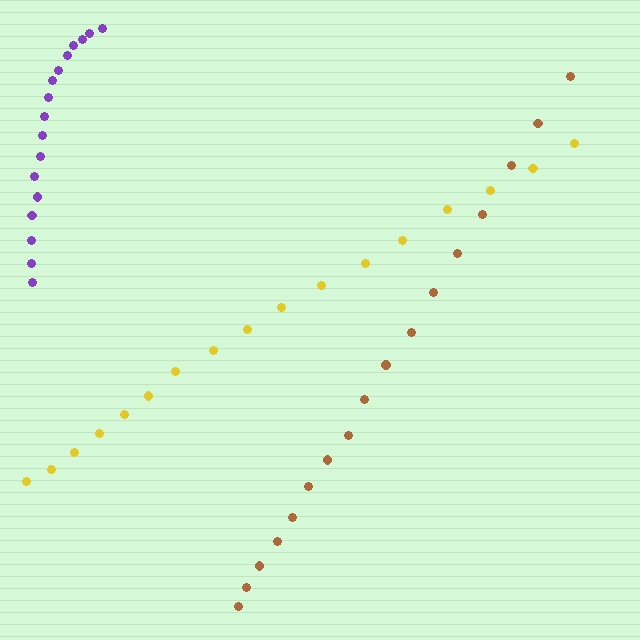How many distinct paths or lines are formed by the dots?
There are 3 distinct paths.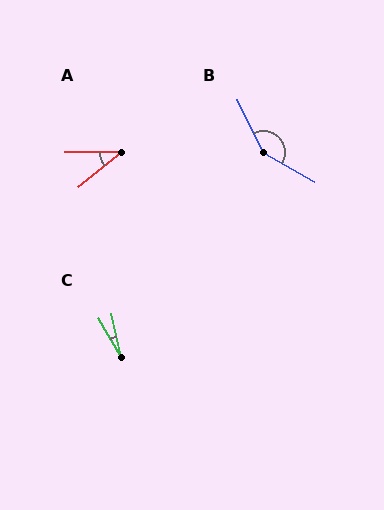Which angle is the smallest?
C, at approximately 17 degrees.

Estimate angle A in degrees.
Approximately 39 degrees.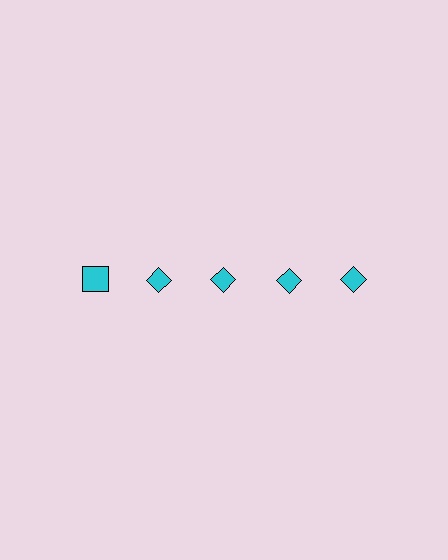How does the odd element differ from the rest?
It has a different shape: square instead of diamond.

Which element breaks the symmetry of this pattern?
The cyan square in the top row, leftmost column breaks the symmetry. All other shapes are cyan diamonds.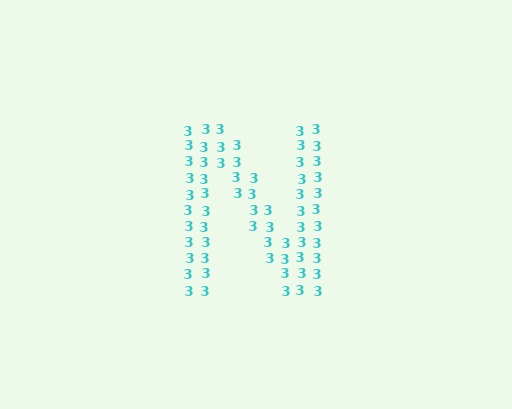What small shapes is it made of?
It is made of small digit 3's.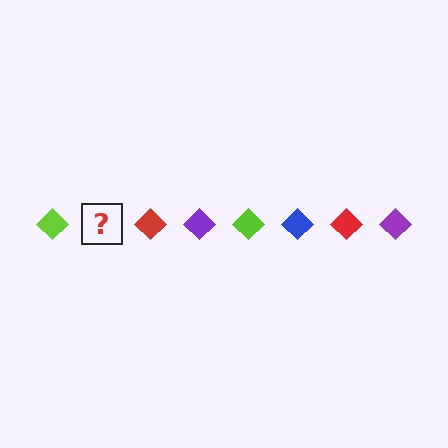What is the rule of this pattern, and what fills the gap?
The rule is that the pattern cycles through lime, blue, red, purple diamonds. The gap should be filled with a blue diamond.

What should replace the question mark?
The question mark should be replaced with a blue diamond.